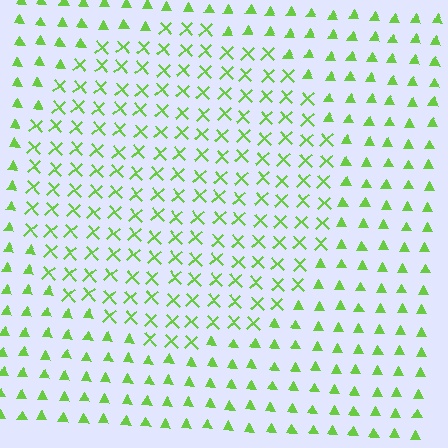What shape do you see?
I see a circle.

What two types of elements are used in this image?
The image uses X marks inside the circle region and triangles outside it.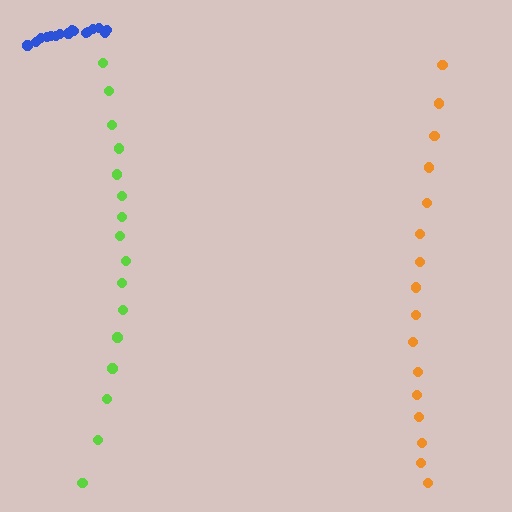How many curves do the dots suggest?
There are 3 distinct paths.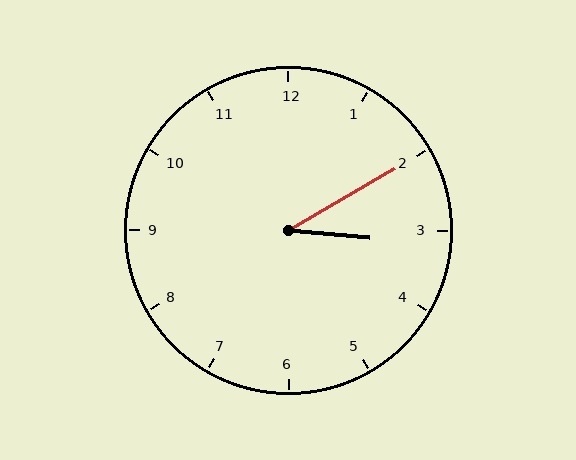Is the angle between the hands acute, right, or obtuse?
It is acute.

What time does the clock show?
3:10.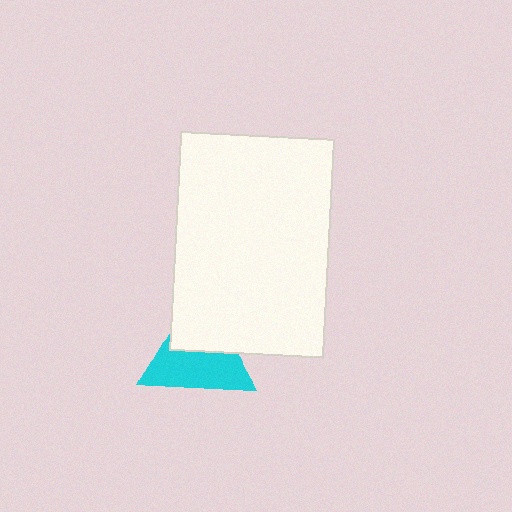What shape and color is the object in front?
The object in front is a white rectangle.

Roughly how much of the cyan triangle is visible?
About half of it is visible (roughly 58%).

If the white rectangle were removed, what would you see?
You would see the complete cyan triangle.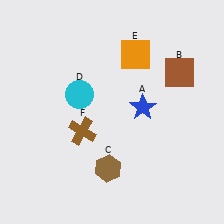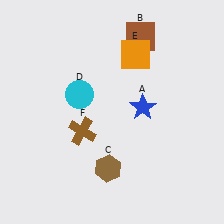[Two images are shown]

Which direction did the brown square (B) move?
The brown square (B) moved left.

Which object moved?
The brown square (B) moved left.